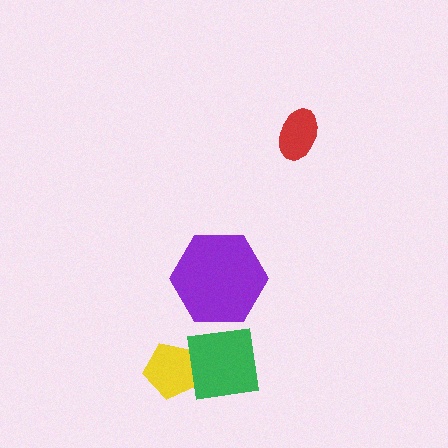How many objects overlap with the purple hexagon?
0 objects overlap with the purple hexagon.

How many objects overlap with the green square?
1 object overlaps with the green square.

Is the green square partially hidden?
No, no other shape covers it.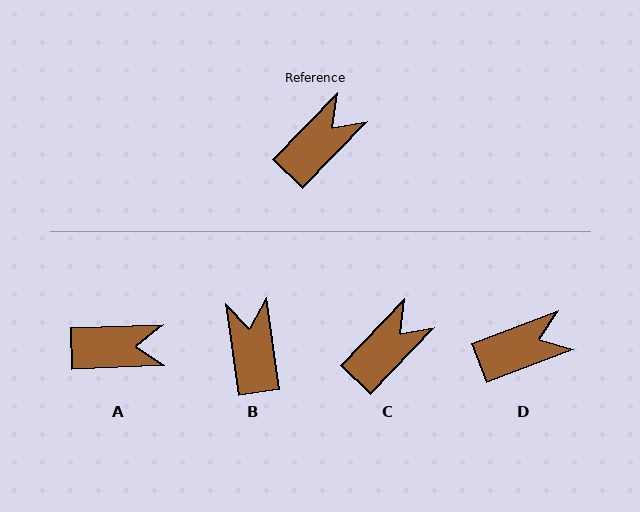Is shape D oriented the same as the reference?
No, it is off by about 24 degrees.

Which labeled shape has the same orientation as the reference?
C.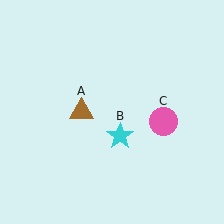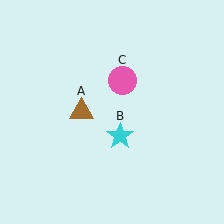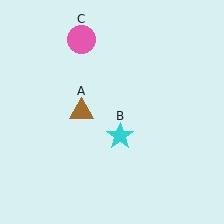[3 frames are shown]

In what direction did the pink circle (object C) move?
The pink circle (object C) moved up and to the left.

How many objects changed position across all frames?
1 object changed position: pink circle (object C).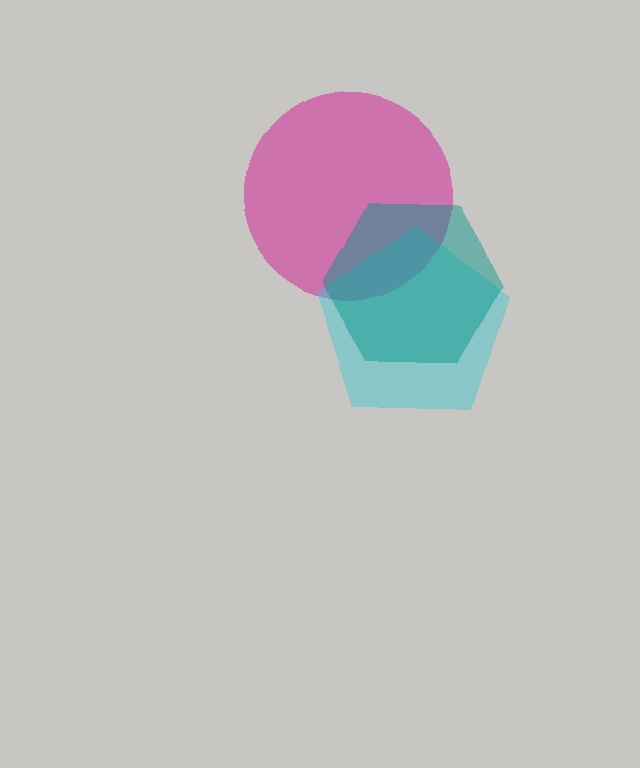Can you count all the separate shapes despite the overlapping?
Yes, there are 3 separate shapes.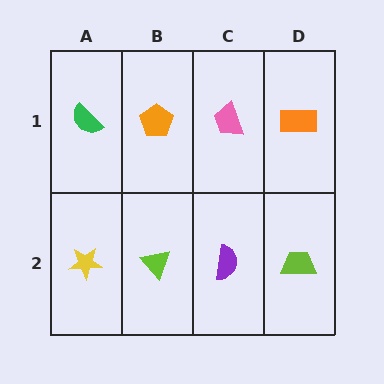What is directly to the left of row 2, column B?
A yellow star.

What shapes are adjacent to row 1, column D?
A lime trapezoid (row 2, column D), a pink trapezoid (row 1, column C).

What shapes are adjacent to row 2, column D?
An orange rectangle (row 1, column D), a purple semicircle (row 2, column C).